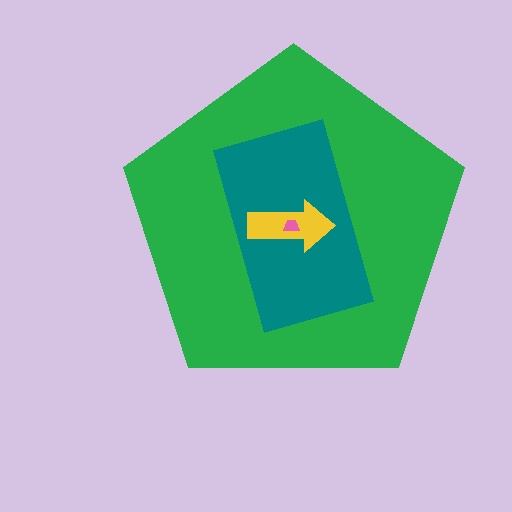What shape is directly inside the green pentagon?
The teal rectangle.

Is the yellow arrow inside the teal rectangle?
Yes.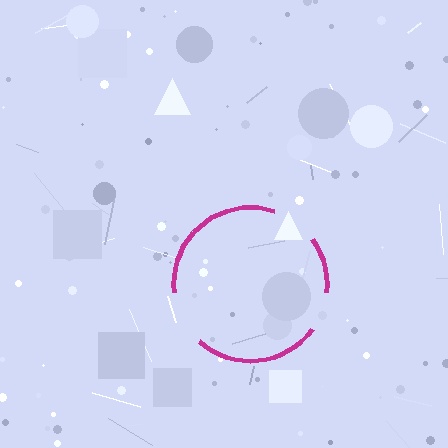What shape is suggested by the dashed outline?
The dashed outline suggests a circle.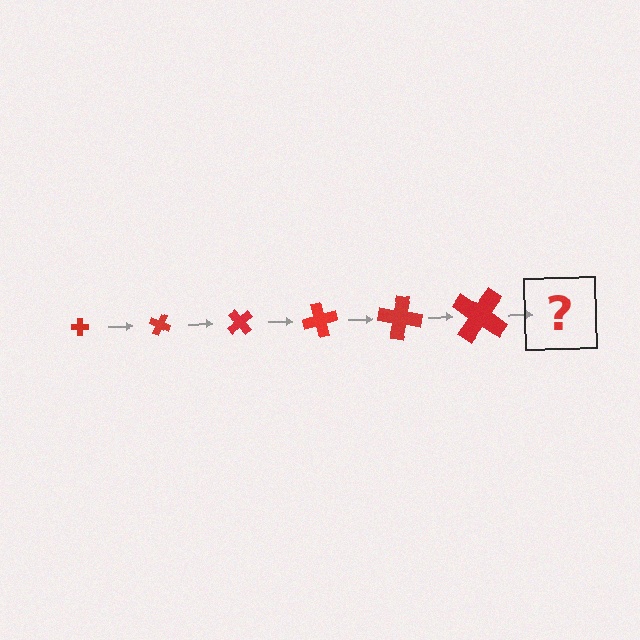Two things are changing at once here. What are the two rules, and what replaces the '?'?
The two rules are that the cross grows larger each step and it rotates 25 degrees each step. The '?' should be a cross, larger than the previous one and rotated 150 degrees from the start.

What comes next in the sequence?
The next element should be a cross, larger than the previous one and rotated 150 degrees from the start.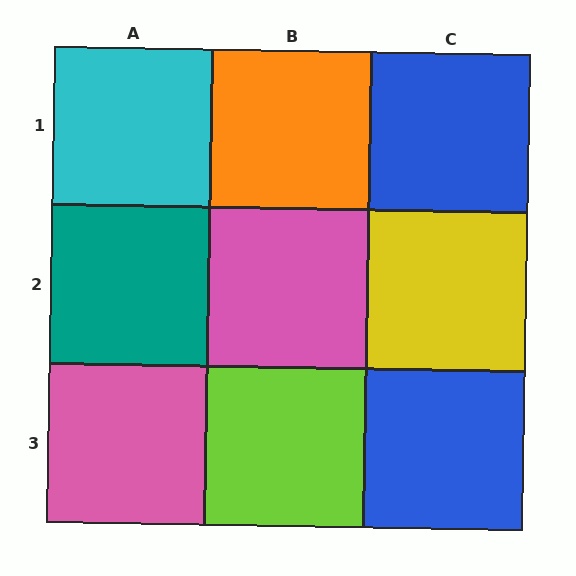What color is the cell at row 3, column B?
Lime.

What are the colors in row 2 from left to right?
Teal, pink, yellow.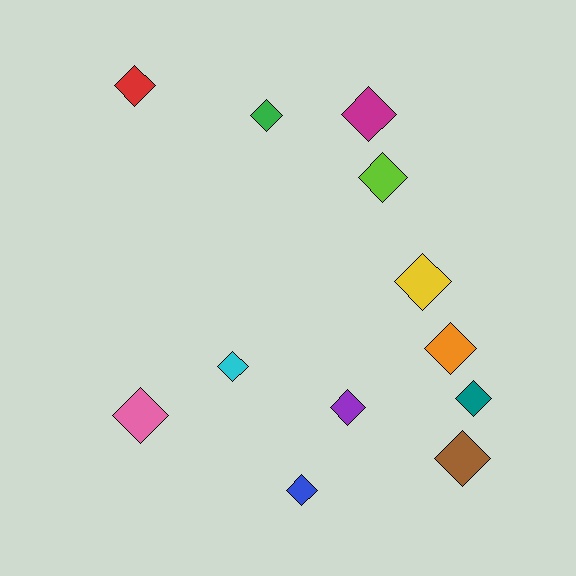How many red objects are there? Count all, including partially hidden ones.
There is 1 red object.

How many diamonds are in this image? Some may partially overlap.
There are 12 diamonds.